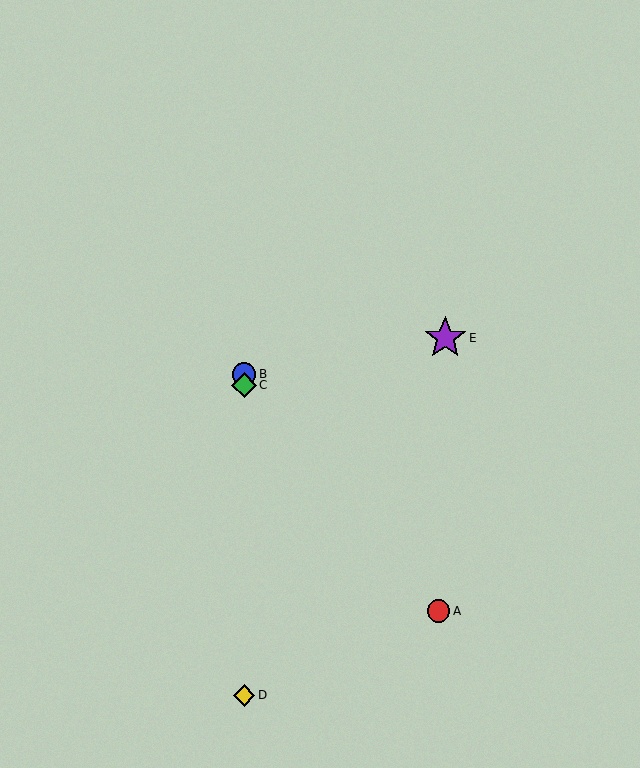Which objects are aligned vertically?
Objects B, C, D are aligned vertically.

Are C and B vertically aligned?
Yes, both are at x≈244.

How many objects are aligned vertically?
3 objects (B, C, D) are aligned vertically.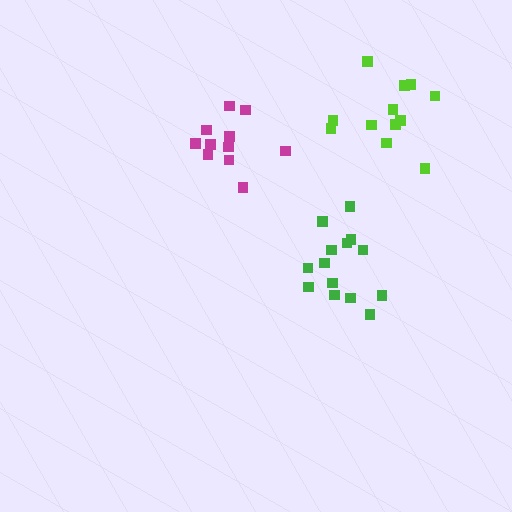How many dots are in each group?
Group 1: 12 dots, Group 2: 11 dots, Group 3: 14 dots (37 total).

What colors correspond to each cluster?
The clusters are colored: lime, magenta, green.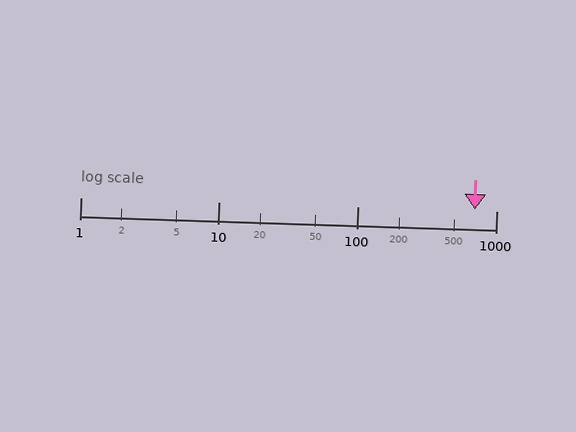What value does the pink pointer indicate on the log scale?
The pointer indicates approximately 700.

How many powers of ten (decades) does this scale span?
The scale spans 3 decades, from 1 to 1000.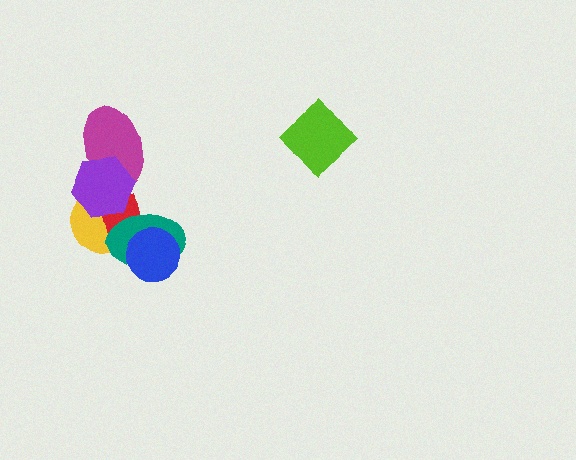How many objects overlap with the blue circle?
1 object overlaps with the blue circle.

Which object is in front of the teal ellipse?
The blue circle is in front of the teal ellipse.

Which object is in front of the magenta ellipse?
The purple hexagon is in front of the magenta ellipse.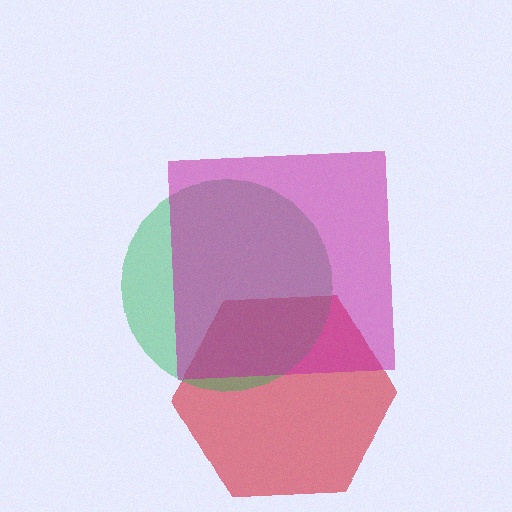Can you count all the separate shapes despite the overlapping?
Yes, there are 3 separate shapes.